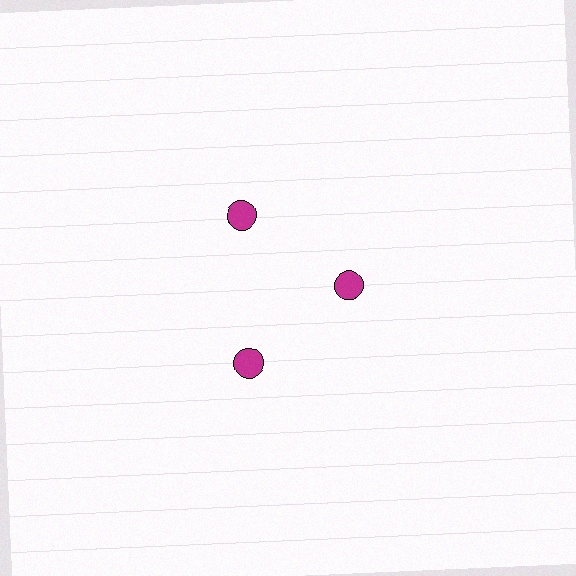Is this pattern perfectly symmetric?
No. The 3 magenta circles are arranged in a ring, but one element near the 3 o'clock position is pulled inward toward the center, breaking the 3-fold rotational symmetry.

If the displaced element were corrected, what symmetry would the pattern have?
It would have 3-fold rotational symmetry — the pattern would map onto itself every 120 degrees.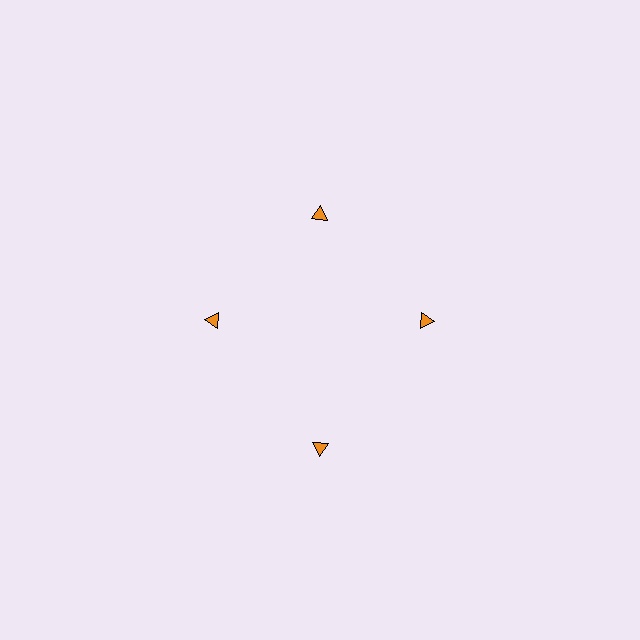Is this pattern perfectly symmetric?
No. The 4 orange triangles are arranged in a ring, but one element near the 6 o'clock position is pushed outward from the center, breaking the 4-fold rotational symmetry.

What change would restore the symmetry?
The symmetry would be restored by moving it inward, back onto the ring so that all 4 triangles sit at equal angles and equal distance from the center.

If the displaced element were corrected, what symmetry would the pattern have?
It would have 4-fold rotational symmetry — the pattern would map onto itself every 90 degrees.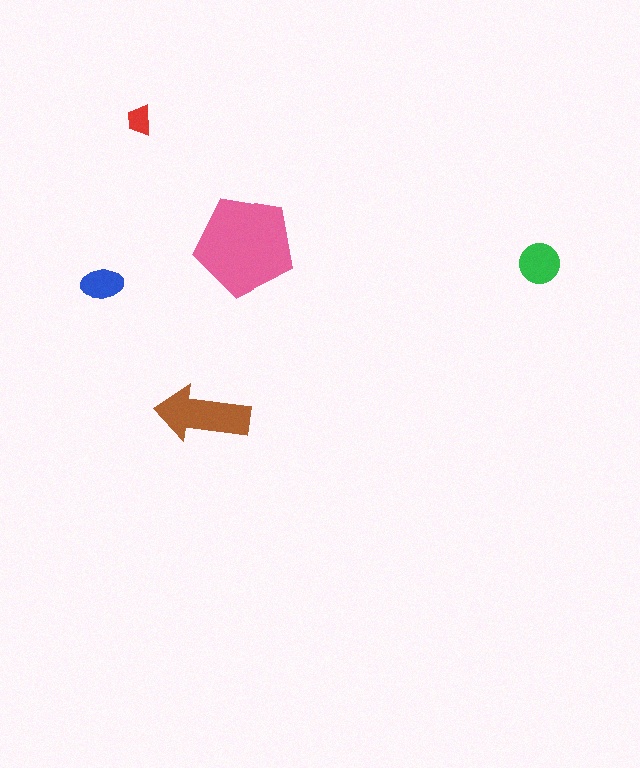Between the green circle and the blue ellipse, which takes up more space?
The green circle.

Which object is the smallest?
The red trapezoid.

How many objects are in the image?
There are 5 objects in the image.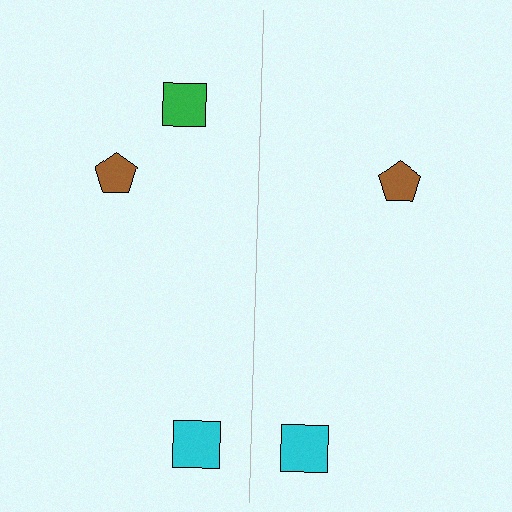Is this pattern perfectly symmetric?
No, the pattern is not perfectly symmetric. A green square is missing from the right side.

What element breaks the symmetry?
A green square is missing from the right side.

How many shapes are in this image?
There are 5 shapes in this image.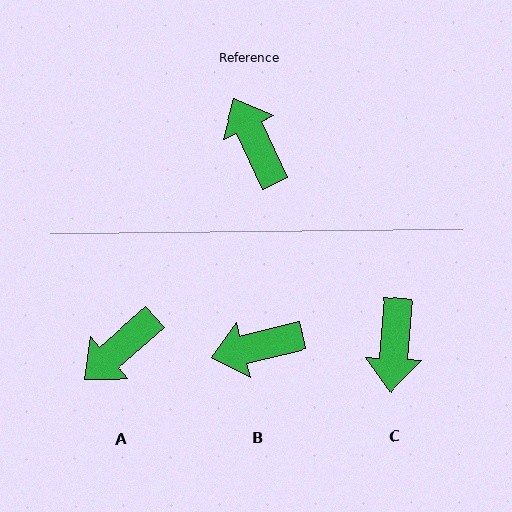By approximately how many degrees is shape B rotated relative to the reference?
Approximately 79 degrees counter-clockwise.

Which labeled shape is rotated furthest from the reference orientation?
C, about 150 degrees away.